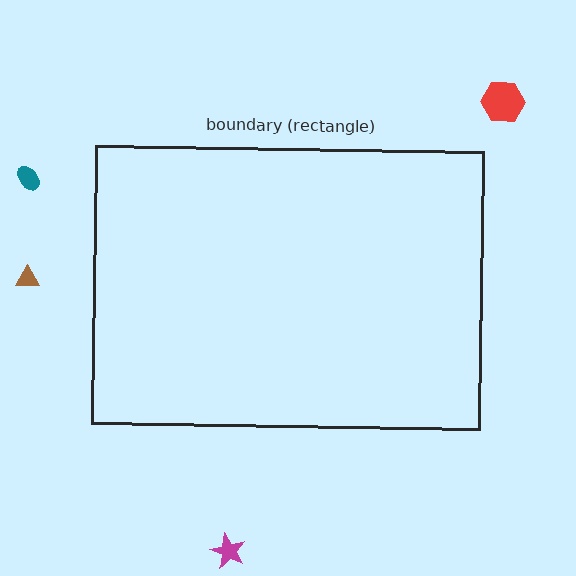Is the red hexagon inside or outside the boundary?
Outside.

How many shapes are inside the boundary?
0 inside, 4 outside.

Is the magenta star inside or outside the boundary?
Outside.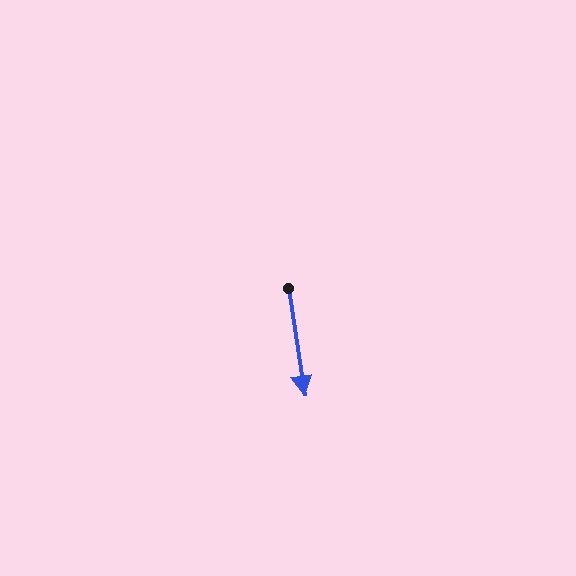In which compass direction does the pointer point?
South.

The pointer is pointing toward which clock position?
Roughly 6 o'clock.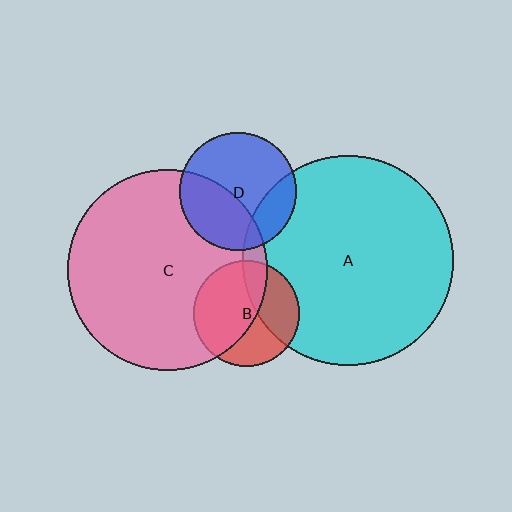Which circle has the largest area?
Circle A (cyan).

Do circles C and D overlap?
Yes.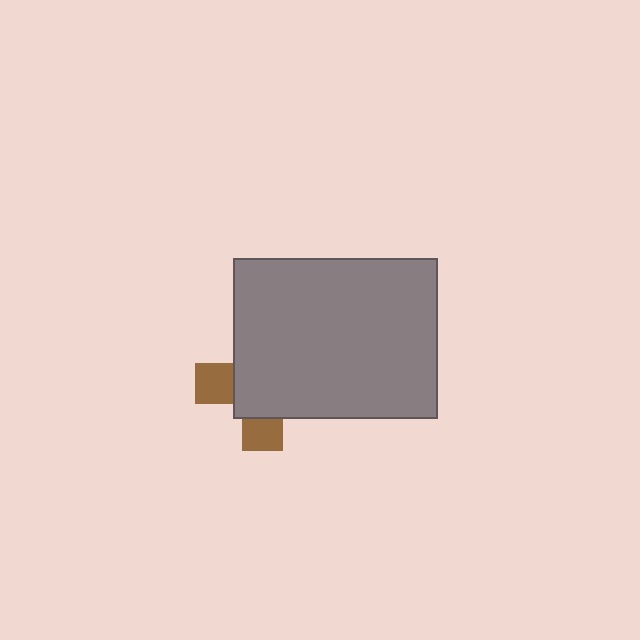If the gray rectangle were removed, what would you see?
You would see the complete brown cross.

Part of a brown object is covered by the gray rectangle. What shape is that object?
It is a cross.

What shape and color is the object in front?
The object in front is a gray rectangle.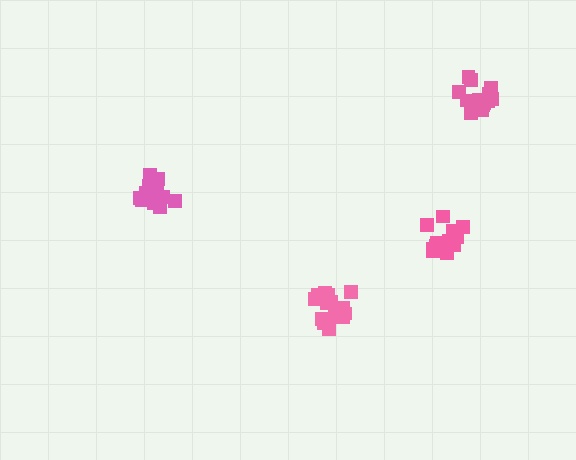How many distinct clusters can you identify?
There are 4 distinct clusters.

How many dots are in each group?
Group 1: 17 dots, Group 2: 16 dots, Group 3: 16 dots, Group 4: 16 dots (65 total).